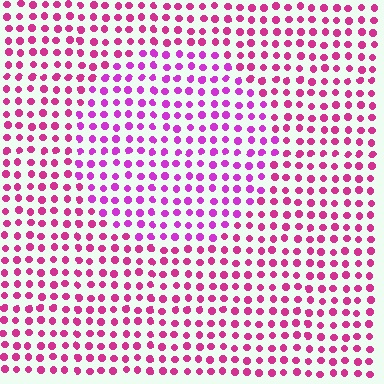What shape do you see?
I see a circle.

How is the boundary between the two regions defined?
The boundary is defined purely by a slight shift in hue (about 25 degrees). Spacing, size, and orientation are identical on both sides.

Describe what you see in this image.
The image is filled with small magenta elements in a uniform arrangement. A circle-shaped region is visible where the elements are tinted to a slightly different hue, forming a subtle color boundary.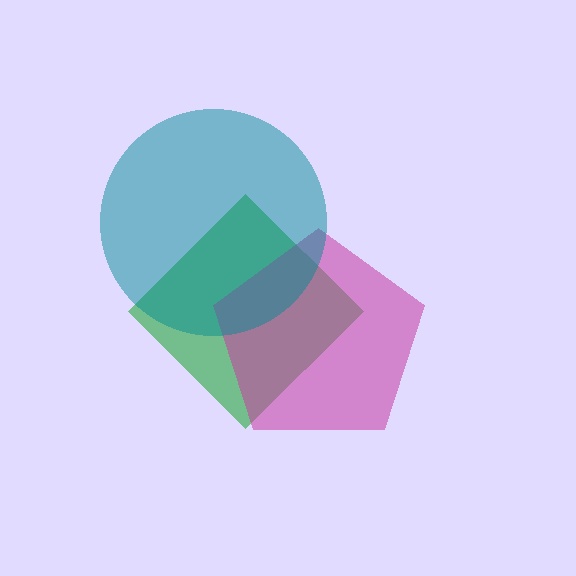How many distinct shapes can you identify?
There are 3 distinct shapes: a green diamond, a magenta pentagon, a teal circle.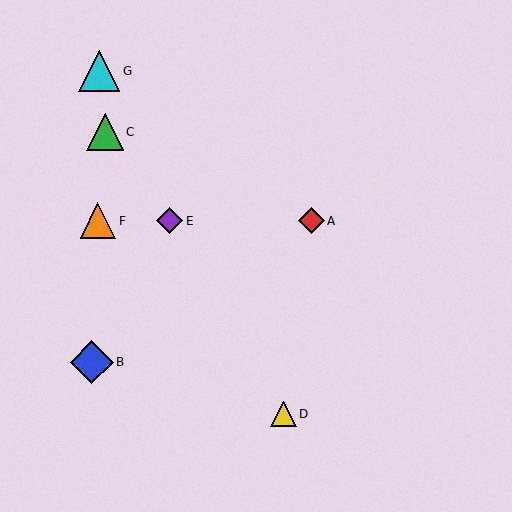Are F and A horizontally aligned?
Yes, both are at y≈221.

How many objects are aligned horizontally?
3 objects (A, E, F) are aligned horizontally.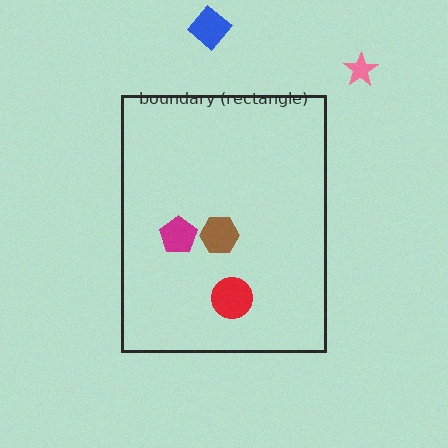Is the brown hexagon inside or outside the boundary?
Inside.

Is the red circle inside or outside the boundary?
Inside.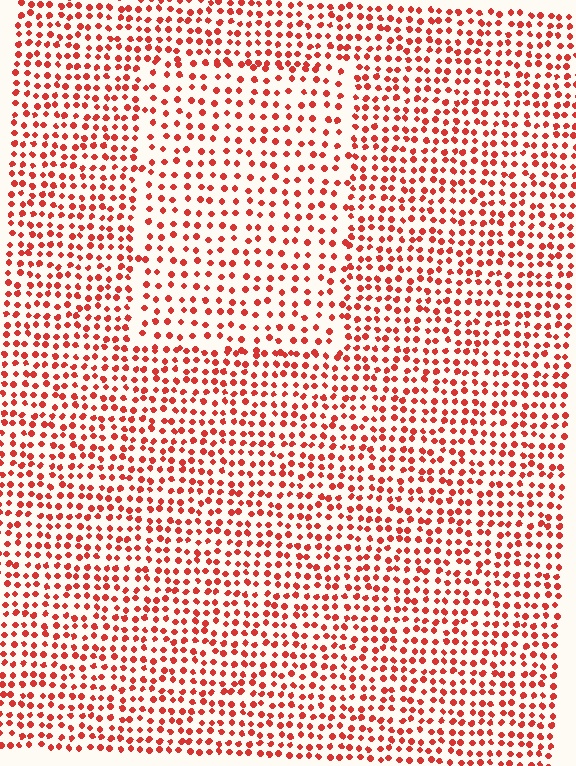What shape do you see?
I see a rectangle.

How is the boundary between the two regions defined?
The boundary is defined by a change in element density (approximately 1.5x ratio). All elements are the same color, size, and shape.